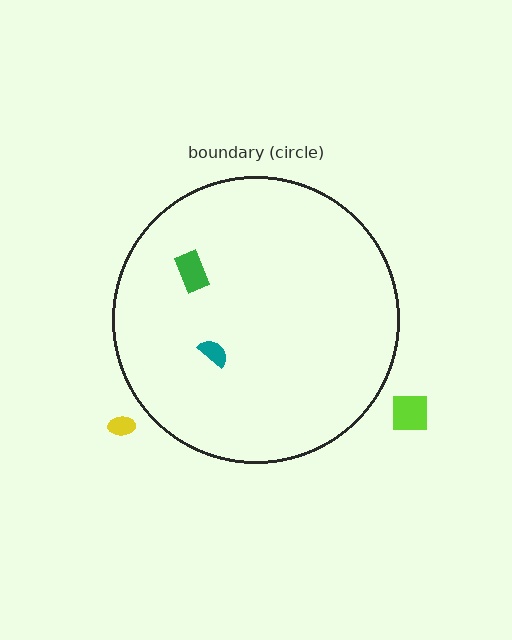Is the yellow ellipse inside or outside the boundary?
Outside.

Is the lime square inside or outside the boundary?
Outside.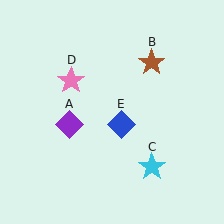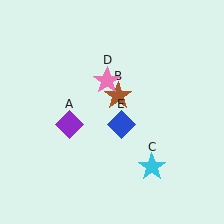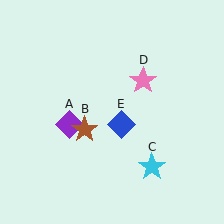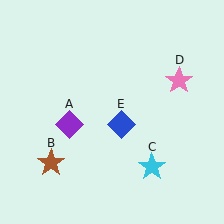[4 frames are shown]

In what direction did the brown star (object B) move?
The brown star (object B) moved down and to the left.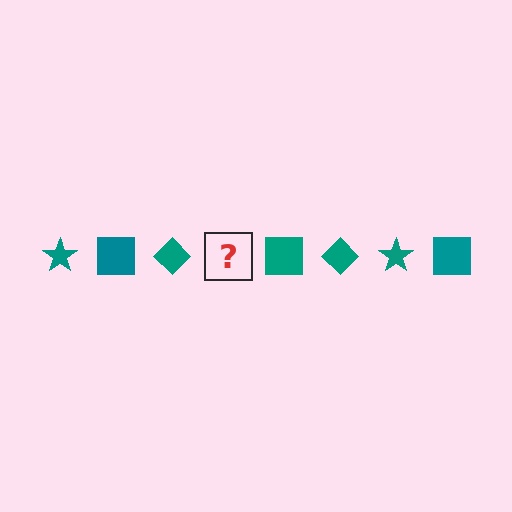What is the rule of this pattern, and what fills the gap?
The rule is that the pattern cycles through star, square, diamond shapes in teal. The gap should be filled with a teal star.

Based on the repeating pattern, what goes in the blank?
The blank should be a teal star.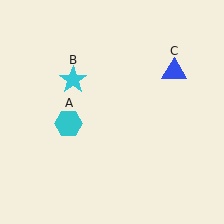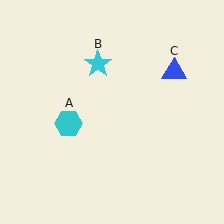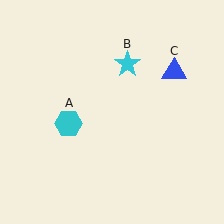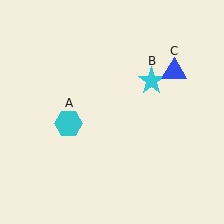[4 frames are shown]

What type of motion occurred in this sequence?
The cyan star (object B) rotated clockwise around the center of the scene.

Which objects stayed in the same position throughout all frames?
Cyan hexagon (object A) and blue triangle (object C) remained stationary.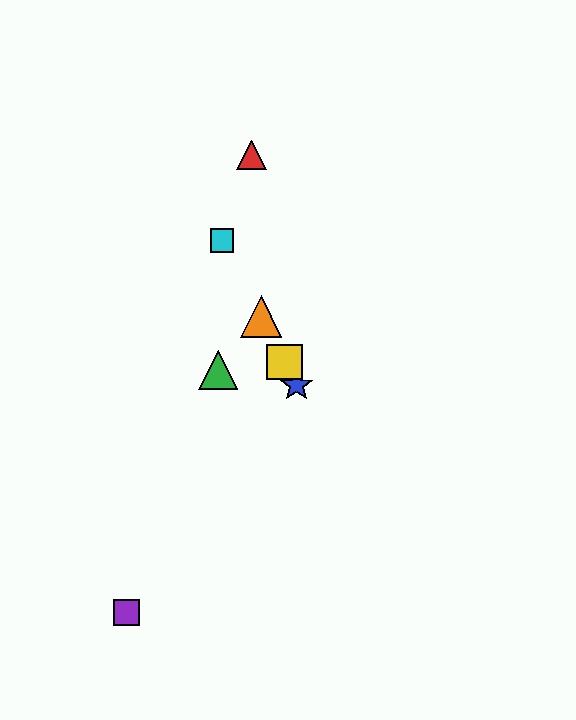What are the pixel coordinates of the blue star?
The blue star is at (297, 385).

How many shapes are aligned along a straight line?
4 shapes (the blue star, the yellow square, the orange triangle, the cyan square) are aligned along a straight line.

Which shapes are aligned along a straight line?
The blue star, the yellow square, the orange triangle, the cyan square are aligned along a straight line.